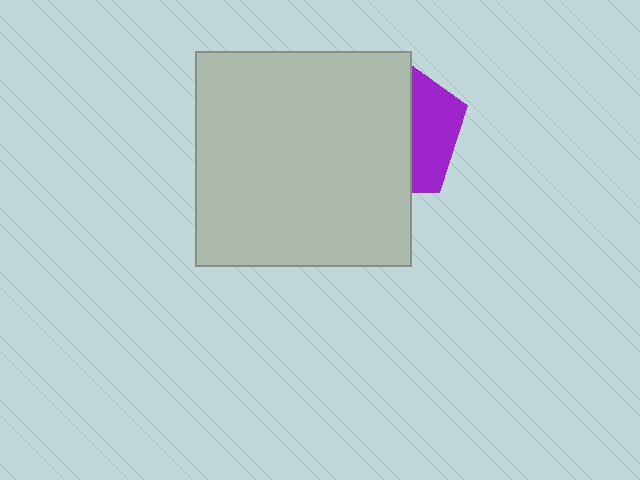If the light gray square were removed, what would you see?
You would see the complete purple pentagon.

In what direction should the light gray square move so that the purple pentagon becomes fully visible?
The light gray square should move left. That is the shortest direction to clear the overlap and leave the purple pentagon fully visible.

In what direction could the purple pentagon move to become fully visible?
The purple pentagon could move right. That would shift it out from behind the light gray square entirely.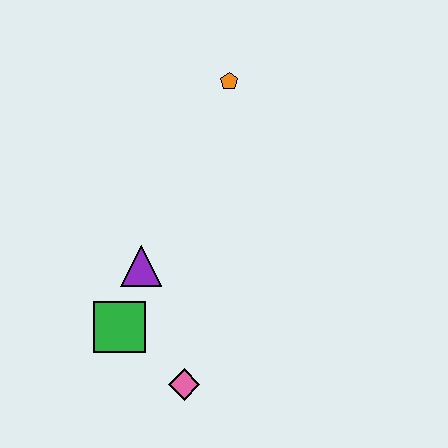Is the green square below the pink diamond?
No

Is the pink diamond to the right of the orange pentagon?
No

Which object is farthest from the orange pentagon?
The pink diamond is farthest from the orange pentagon.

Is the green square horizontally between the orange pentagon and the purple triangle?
No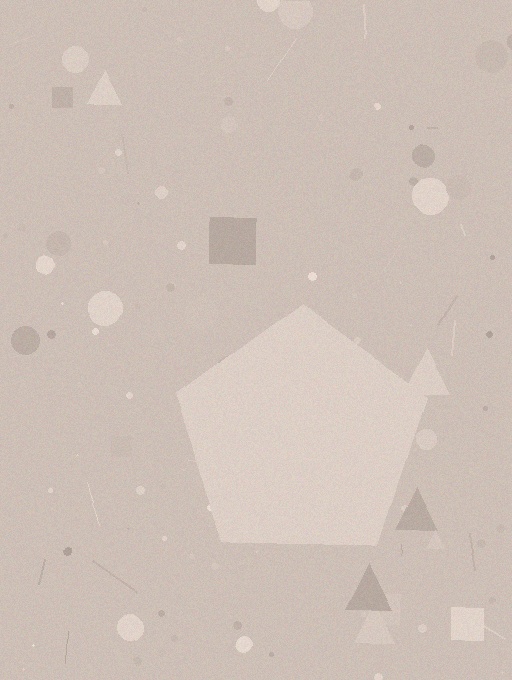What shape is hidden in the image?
A pentagon is hidden in the image.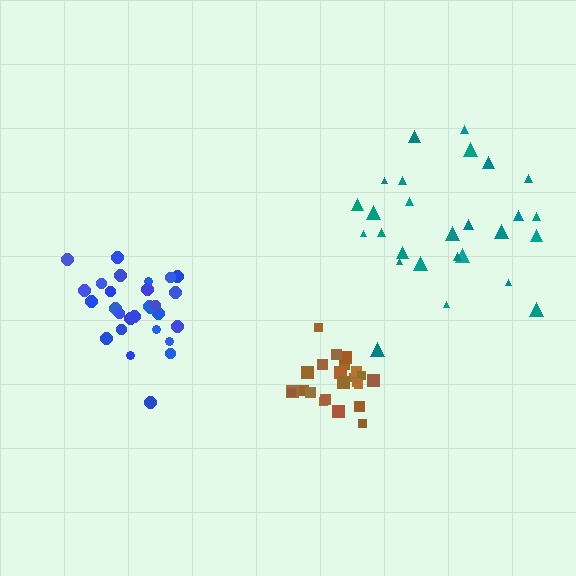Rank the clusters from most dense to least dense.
blue, brown, teal.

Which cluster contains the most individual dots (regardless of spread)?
Blue (28).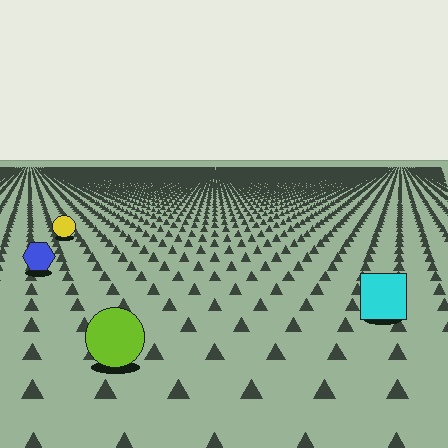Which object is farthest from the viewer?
The yellow circle is farthest from the viewer. It appears smaller and the ground texture around it is denser.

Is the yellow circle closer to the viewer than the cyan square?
No. The cyan square is closer — you can tell from the texture gradient: the ground texture is coarser near it.